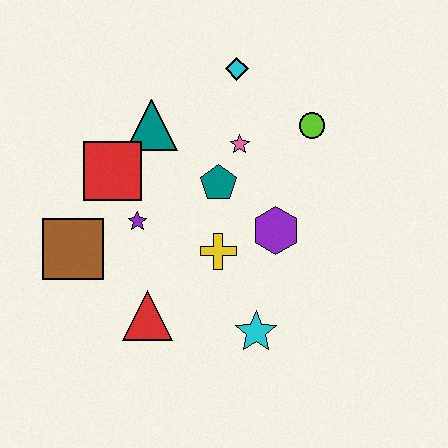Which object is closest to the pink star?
The teal pentagon is closest to the pink star.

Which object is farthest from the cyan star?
The cyan diamond is farthest from the cyan star.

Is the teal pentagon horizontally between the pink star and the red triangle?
Yes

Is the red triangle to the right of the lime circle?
No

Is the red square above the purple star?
Yes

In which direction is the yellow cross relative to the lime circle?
The yellow cross is below the lime circle.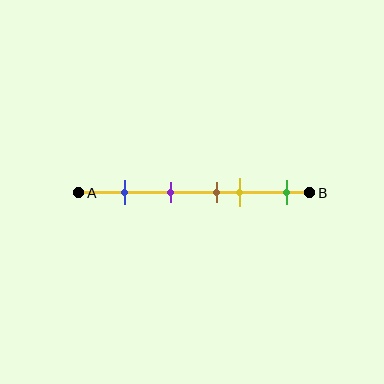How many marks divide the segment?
There are 5 marks dividing the segment.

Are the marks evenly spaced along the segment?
No, the marks are not evenly spaced.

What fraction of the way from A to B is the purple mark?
The purple mark is approximately 40% (0.4) of the way from A to B.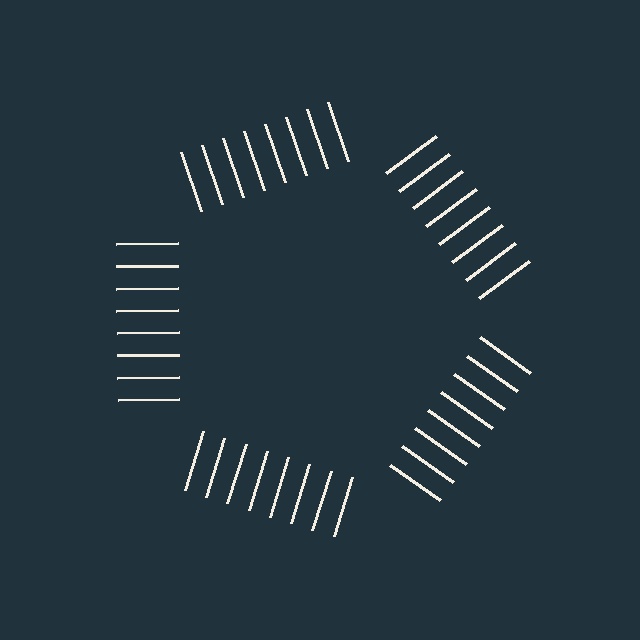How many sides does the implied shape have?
5 sides — the line-ends trace a pentagon.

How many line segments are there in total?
40 — 8 along each of the 5 edges.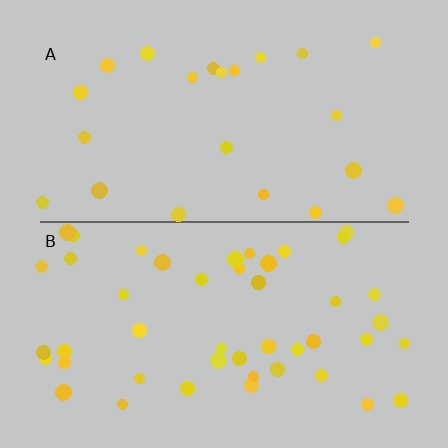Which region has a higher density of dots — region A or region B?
B (the bottom).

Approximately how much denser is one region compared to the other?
Approximately 2.1× — region B over region A.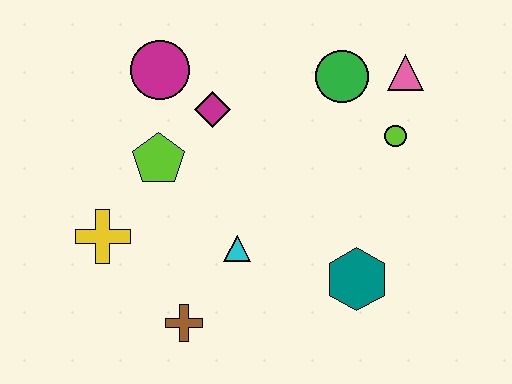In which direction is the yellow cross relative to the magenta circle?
The yellow cross is below the magenta circle.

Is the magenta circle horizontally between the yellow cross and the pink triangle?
Yes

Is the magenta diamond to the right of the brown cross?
Yes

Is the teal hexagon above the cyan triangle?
No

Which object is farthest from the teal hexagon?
The magenta circle is farthest from the teal hexagon.